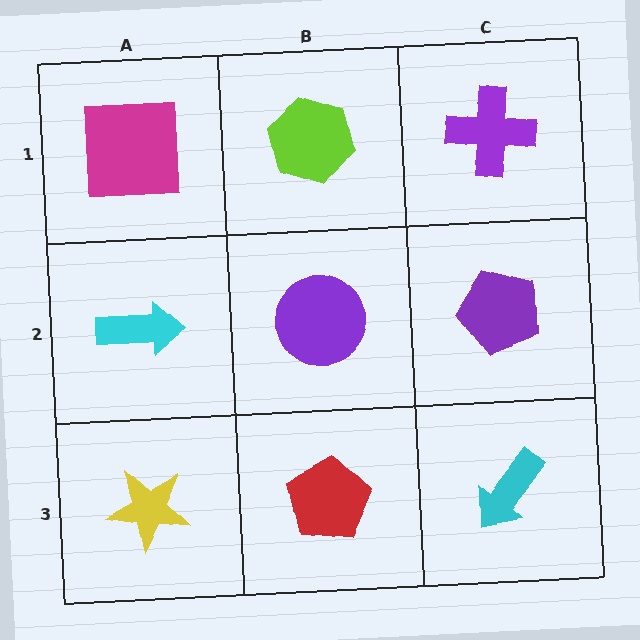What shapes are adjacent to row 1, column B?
A purple circle (row 2, column B), a magenta square (row 1, column A), a purple cross (row 1, column C).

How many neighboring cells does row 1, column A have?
2.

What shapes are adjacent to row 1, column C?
A purple pentagon (row 2, column C), a lime hexagon (row 1, column B).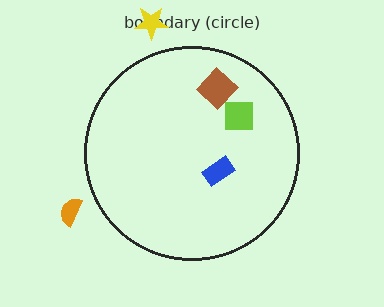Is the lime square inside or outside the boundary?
Inside.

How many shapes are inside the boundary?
3 inside, 2 outside.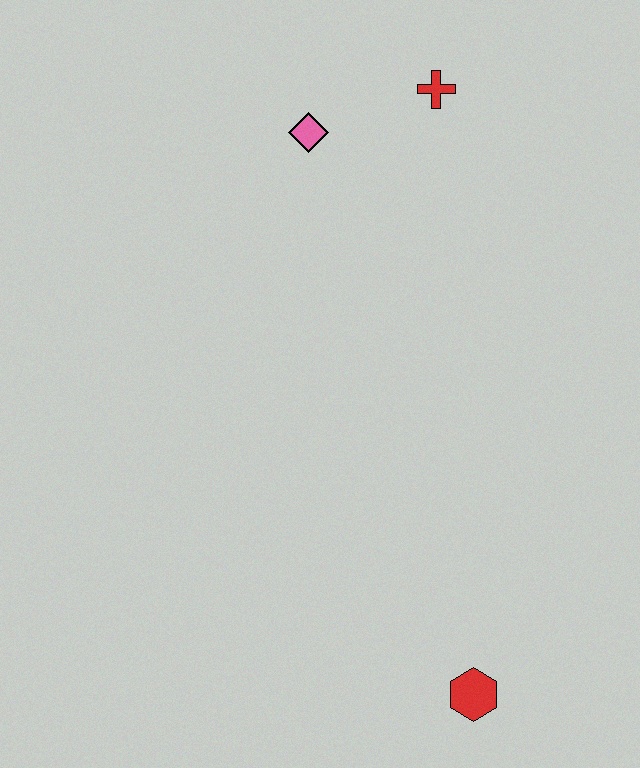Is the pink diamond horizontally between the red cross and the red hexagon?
No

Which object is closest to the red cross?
The pink diamond is closest to the red cross.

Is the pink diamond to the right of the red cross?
No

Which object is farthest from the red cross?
The red hexagon is farthest from the red cross.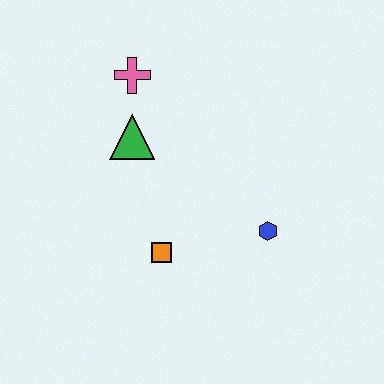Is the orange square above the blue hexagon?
No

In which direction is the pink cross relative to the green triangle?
The pink cross is above the green triangle.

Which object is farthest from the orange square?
The pink cross is farthest from the orange square.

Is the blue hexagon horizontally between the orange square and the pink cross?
No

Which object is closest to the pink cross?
The green triangle is closest to the pink cross.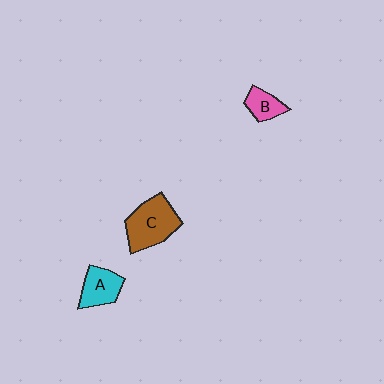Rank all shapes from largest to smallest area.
From largest to smallest: C (brown), A (cyan), B (pink).